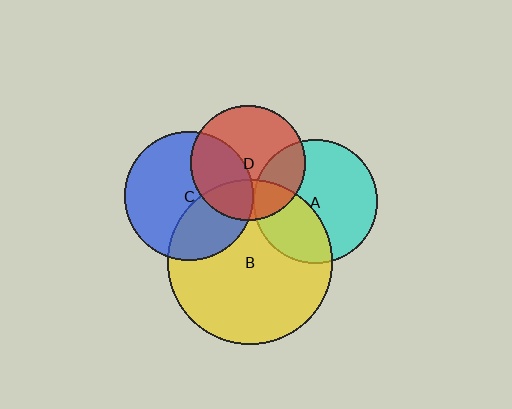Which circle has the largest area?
Circle B (yellow).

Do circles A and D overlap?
Yes.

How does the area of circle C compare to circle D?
Approximately 1.3 times.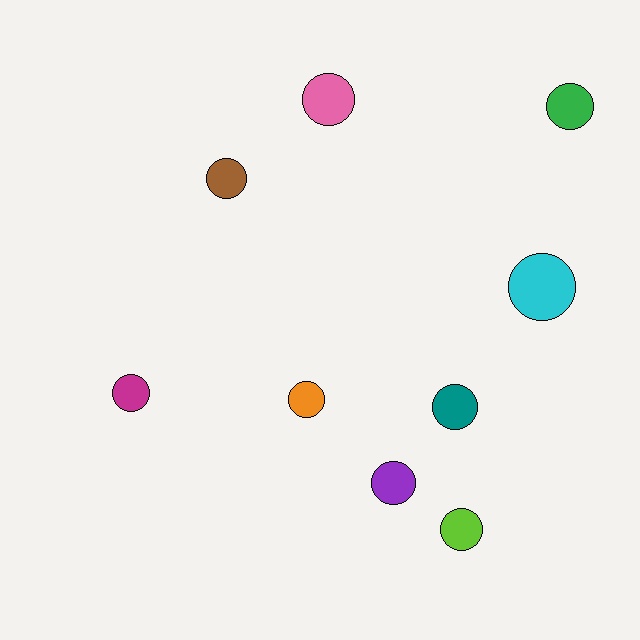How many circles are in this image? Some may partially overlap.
There are 9 circles.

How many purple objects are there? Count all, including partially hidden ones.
There is 1 purple object.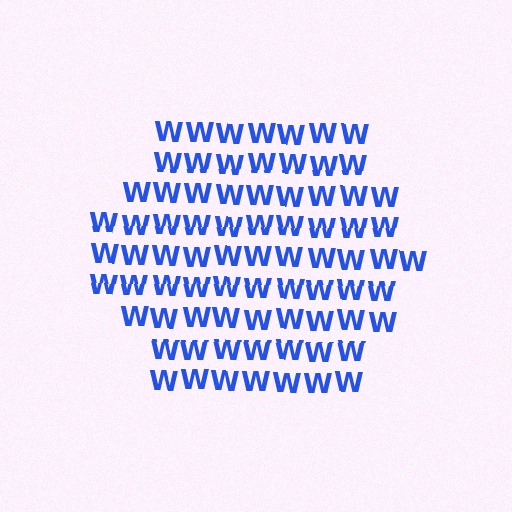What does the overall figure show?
The overall figure shows a hexagon.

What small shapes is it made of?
It is made of small letter W's.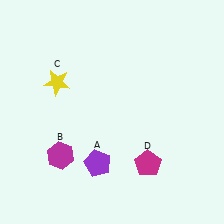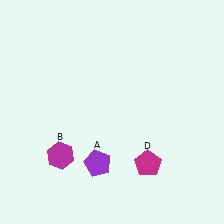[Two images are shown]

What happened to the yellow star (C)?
The yellow star (C) was removed in Image 2. It was in the top-left area of Image 1.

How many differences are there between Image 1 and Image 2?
There is 1 difference between the two images.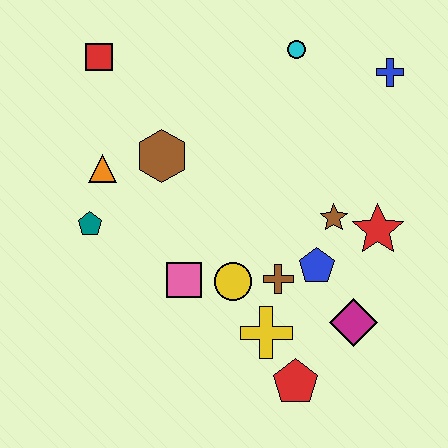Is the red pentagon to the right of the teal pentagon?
Yes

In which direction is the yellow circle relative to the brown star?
The yellow circle is to the left of the brown star.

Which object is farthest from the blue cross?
The teal pentagon is farthest from the blue cross.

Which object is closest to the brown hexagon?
The orange triangle is closest to the brown hexagon.